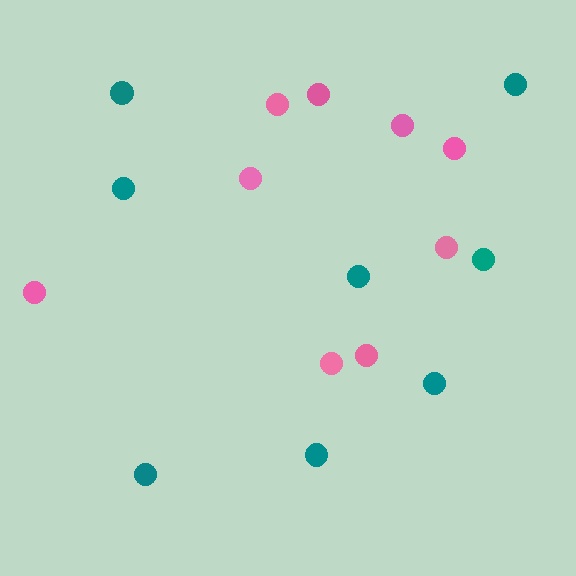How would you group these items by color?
There are 2 groups: one group of pink circles (9) and one group of teal circles (8).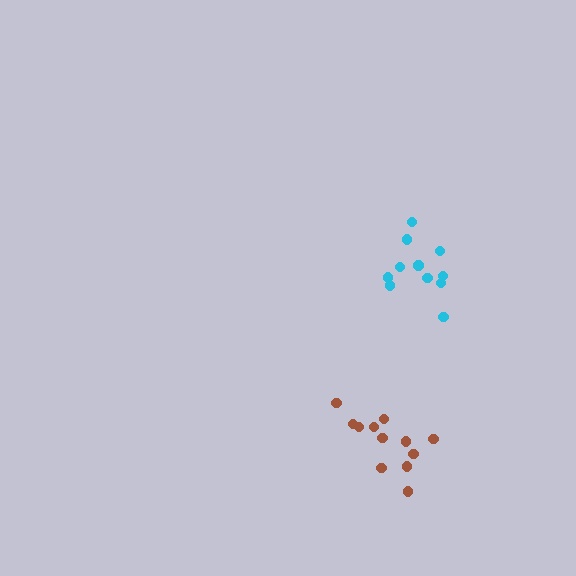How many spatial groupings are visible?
There are 2 spatial groupings.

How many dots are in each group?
Group 1: 12 dots, Group 2: 11 dots (23 total).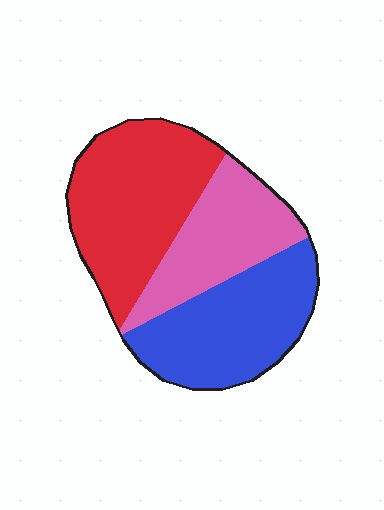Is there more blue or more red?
Red.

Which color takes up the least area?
Pink, at roughly 25%.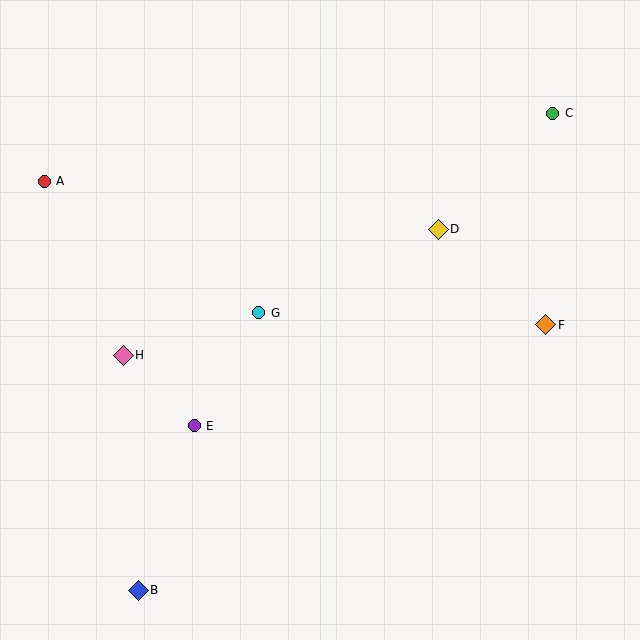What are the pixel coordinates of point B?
Point B is at (138, 590).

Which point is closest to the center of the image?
Point G at (259, 313) is closest to the center.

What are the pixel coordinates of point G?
Point G is at (259, 313).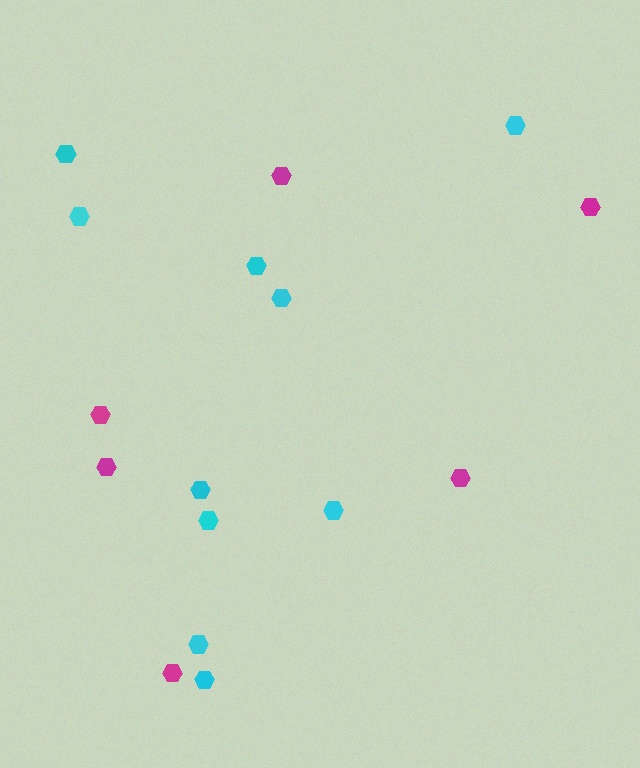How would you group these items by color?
There are 2 groups: one group of magenta hexagons (6) and one group of cyan hexagons (10).